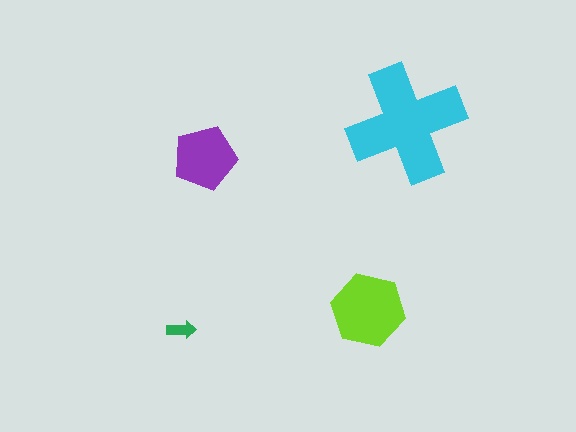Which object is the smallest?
The green arrow.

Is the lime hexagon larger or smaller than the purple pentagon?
Larger.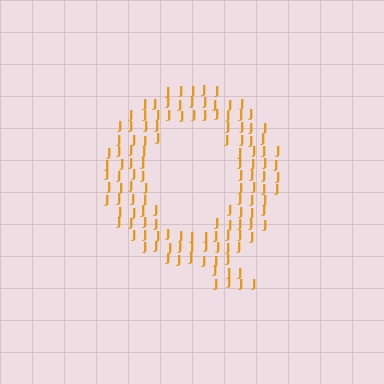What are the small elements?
The small elements are letter J's.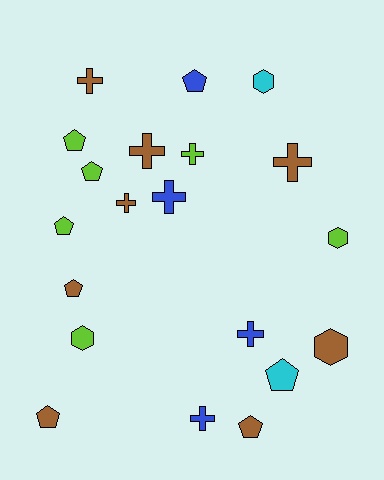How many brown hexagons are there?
There is 1 brown hexagon.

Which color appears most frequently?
Brown, with 8 objects.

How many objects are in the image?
There are 20 objects.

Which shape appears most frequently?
Pentagon, with 8 objects.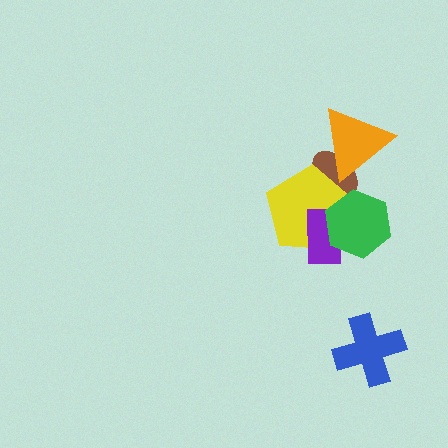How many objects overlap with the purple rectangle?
2 objects overlap with the purple rectangle.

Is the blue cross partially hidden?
No, no other shape covers it.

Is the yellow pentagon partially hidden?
Yes, it is partially covered by another shape.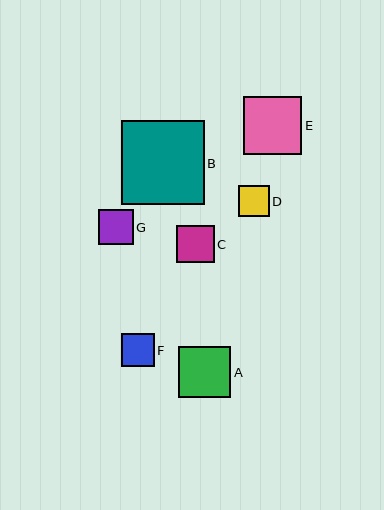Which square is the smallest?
Square D is the smallest with a size of approximately 31 pixels.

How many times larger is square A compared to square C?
Square A is approximately 1.4 times the size of square C.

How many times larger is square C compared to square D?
Square C is approximately 1.2 times the size of square D.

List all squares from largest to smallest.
From largest to smallest: B, E, A, C, G, F, D.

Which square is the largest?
Square B is the largest with a size of approximately 83 pixels.